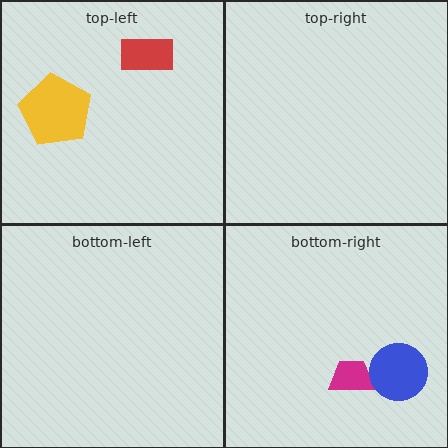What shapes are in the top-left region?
The yellow pentagon, the red rectangle.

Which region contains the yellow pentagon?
The top-left region.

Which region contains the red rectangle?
The top-left region.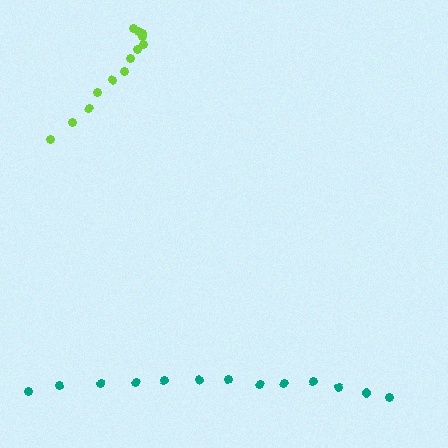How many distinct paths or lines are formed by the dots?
There are 2 distinct paths.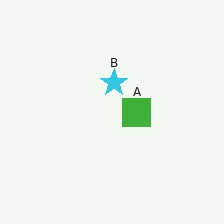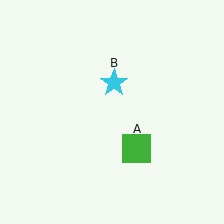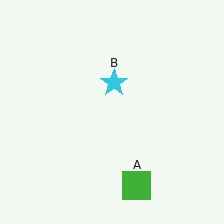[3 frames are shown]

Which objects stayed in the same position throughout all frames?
Cyan star (object B) remained stationary.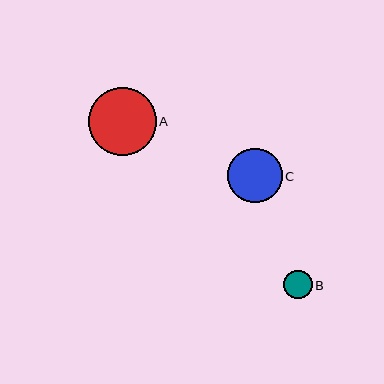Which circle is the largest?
Circle A is the largest with a size of approximately 68 pixels.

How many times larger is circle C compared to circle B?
Circle C is approximately 1.9 times the size of circle B.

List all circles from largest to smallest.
From largest to smallest: A, C, B.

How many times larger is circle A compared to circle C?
Circle A is approximately 1.2 times the size of circle C.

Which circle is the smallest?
Circle B is the smallest with a size of approximately 28 pixels.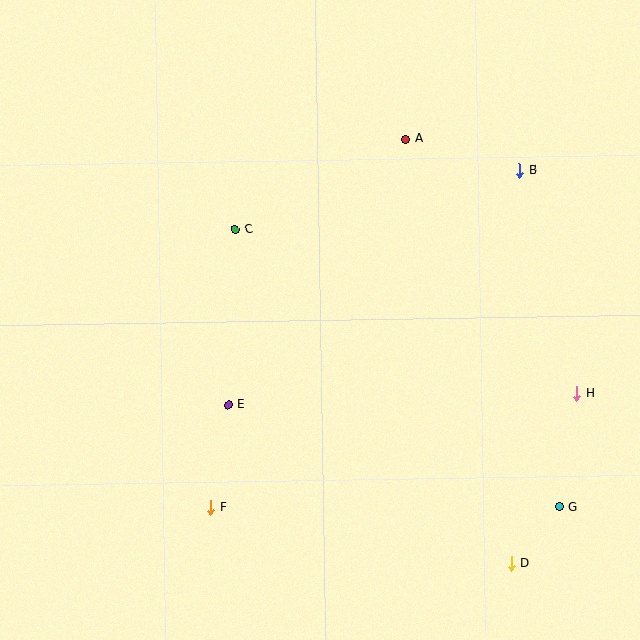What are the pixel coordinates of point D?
Point D is at (511, 563).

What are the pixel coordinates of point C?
Point C is at (235, 229).